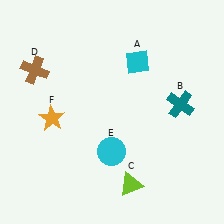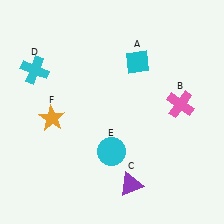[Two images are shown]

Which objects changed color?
B changed from teal to pink. C changed from lime to purple. D changed from brown to cyan.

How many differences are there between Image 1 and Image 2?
There are 3 differences between the two images.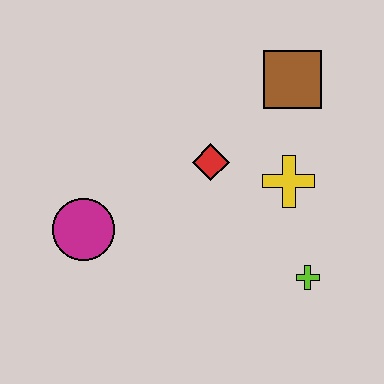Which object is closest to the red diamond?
The yellow cross is closest to the red diamond.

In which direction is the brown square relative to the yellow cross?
The brown square is above the yellow cross.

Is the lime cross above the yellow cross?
No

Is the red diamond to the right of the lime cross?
No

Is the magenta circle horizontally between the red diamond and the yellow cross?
No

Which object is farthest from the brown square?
The magenta circle is farthest from the brown square.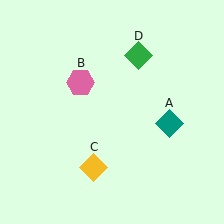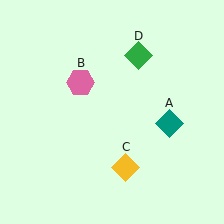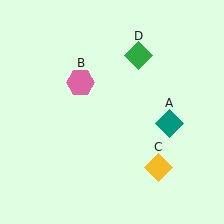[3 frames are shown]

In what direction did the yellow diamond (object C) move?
The yellow diamond (object C) moved right.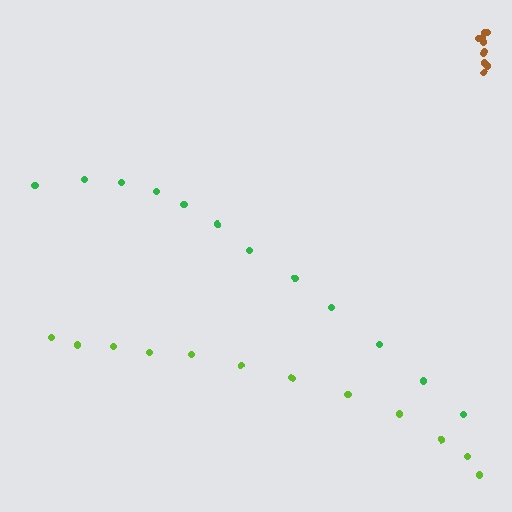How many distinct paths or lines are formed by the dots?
There are 3 distinct paths.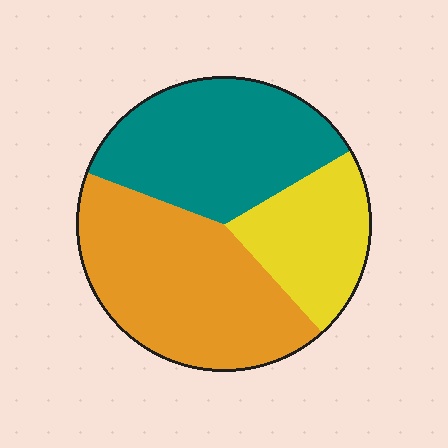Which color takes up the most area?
Orange, at roughly 40%.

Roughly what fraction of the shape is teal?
Teal takes up between a third and a half of the shape.